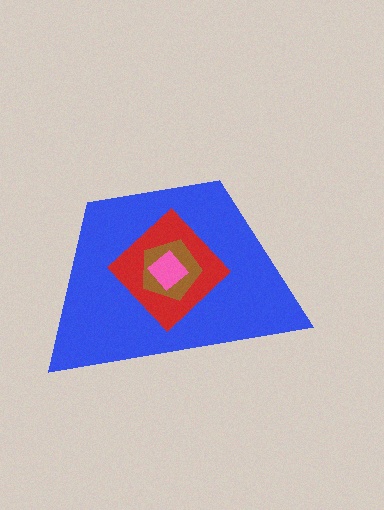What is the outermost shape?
The blue trapezoid.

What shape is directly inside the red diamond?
The brown pentagon.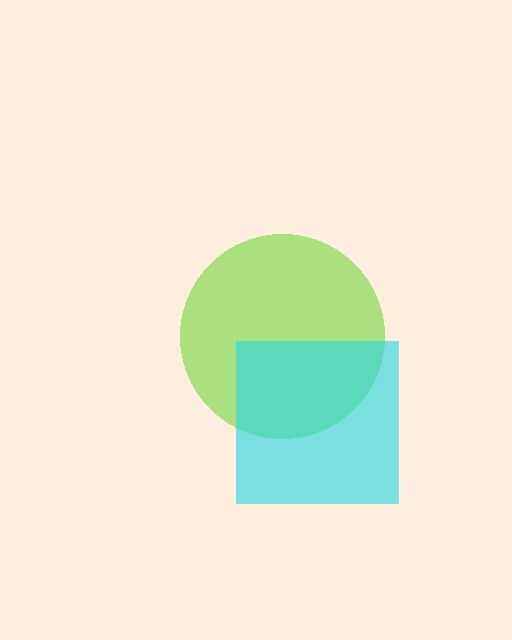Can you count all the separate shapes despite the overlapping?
Yes, there are 2 separate shapes.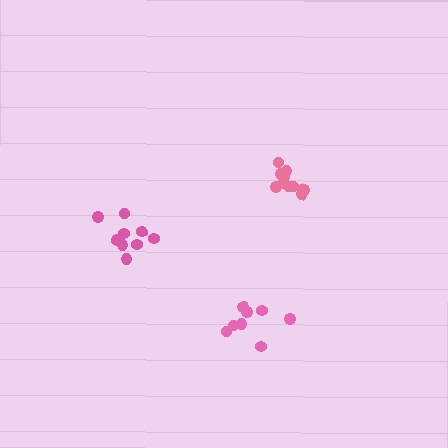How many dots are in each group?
Group 1: 10 dots, Group 2: 10 dots, Group 3: 8 dots (28 total).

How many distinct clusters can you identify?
There are 3 distinct clusters.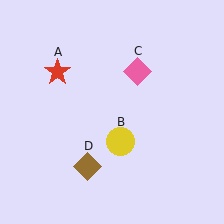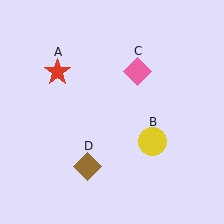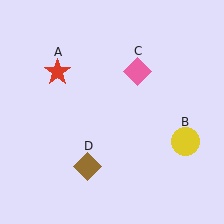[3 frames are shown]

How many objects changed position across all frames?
1 object changed position: yellow circle (object B).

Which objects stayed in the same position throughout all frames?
Red star (object A) and pink diamond (object C) and brown diamond (object D) remained stationary.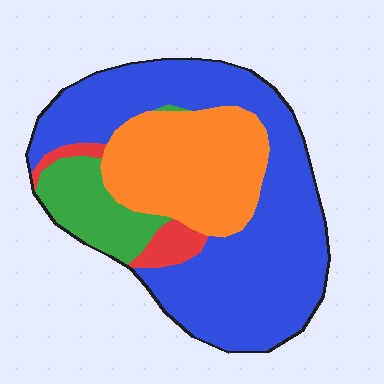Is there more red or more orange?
Orange.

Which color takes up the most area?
Blue, at roughly 55%.